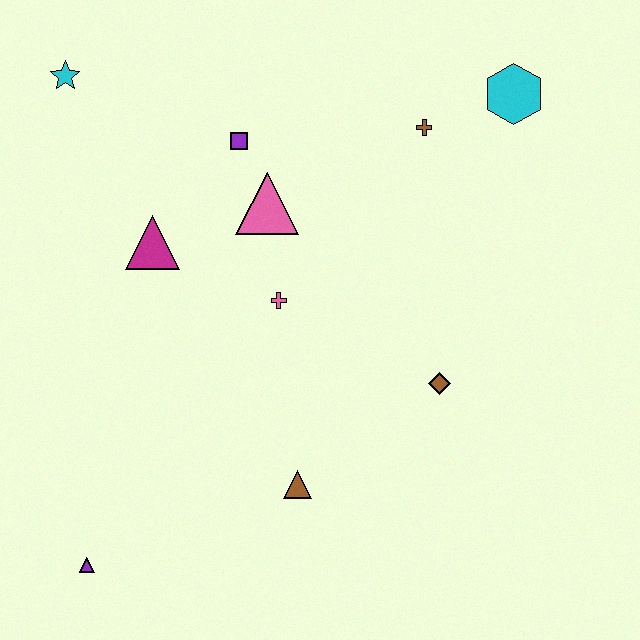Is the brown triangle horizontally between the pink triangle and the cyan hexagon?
Yes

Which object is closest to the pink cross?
The pink triangle is closest to the pink cross.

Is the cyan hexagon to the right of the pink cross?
Yes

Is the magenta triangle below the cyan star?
Yes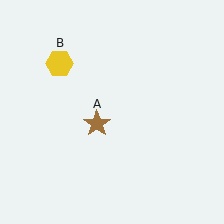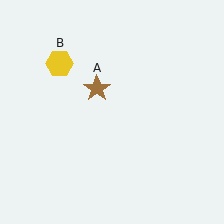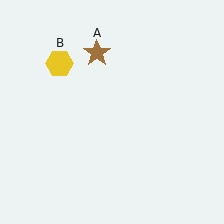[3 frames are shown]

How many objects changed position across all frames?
1 object changed position: brown star (object A).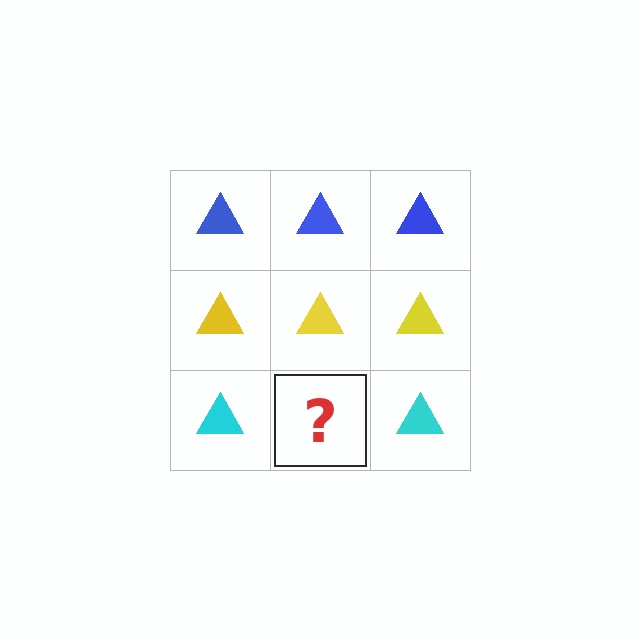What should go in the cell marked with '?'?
The missing cell should contain a cyan triangle.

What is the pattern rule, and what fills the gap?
The rule is that each row has a consistent color. The gap should be filled with a cyan triangle.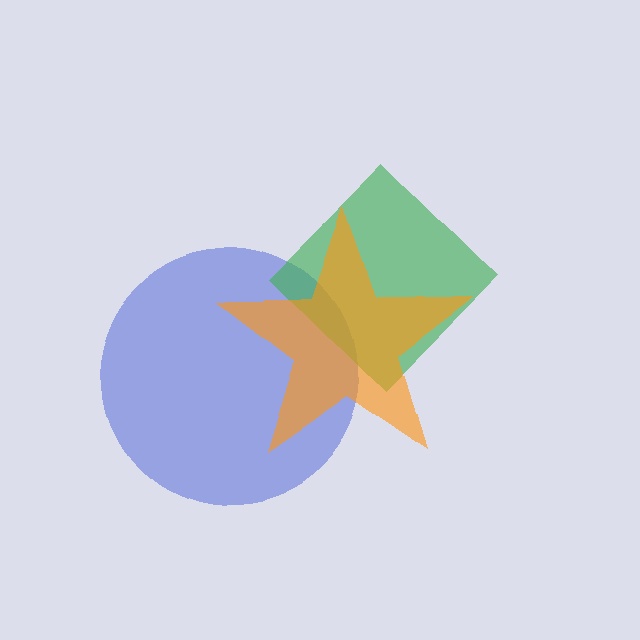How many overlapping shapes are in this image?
There are 3 overlapping shapes in the image.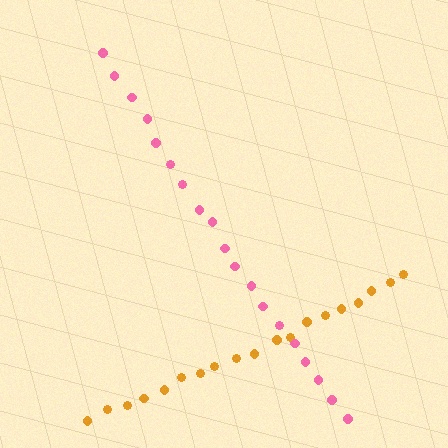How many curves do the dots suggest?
There are 2 distinct paths.